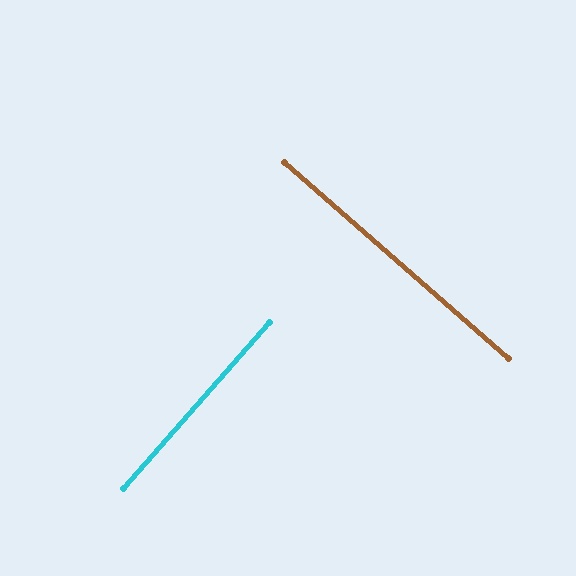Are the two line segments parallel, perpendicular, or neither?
Perpendicular — they meet at approximately 90°.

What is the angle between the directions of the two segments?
Approximately 90 degrees.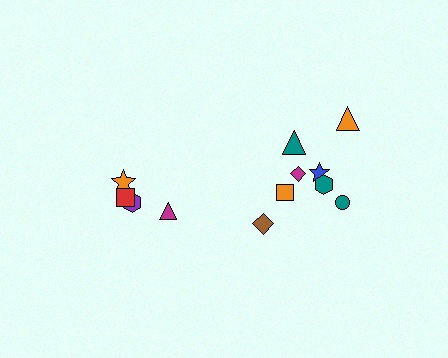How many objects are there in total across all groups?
There are 12 objects.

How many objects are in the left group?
There are 4 objects.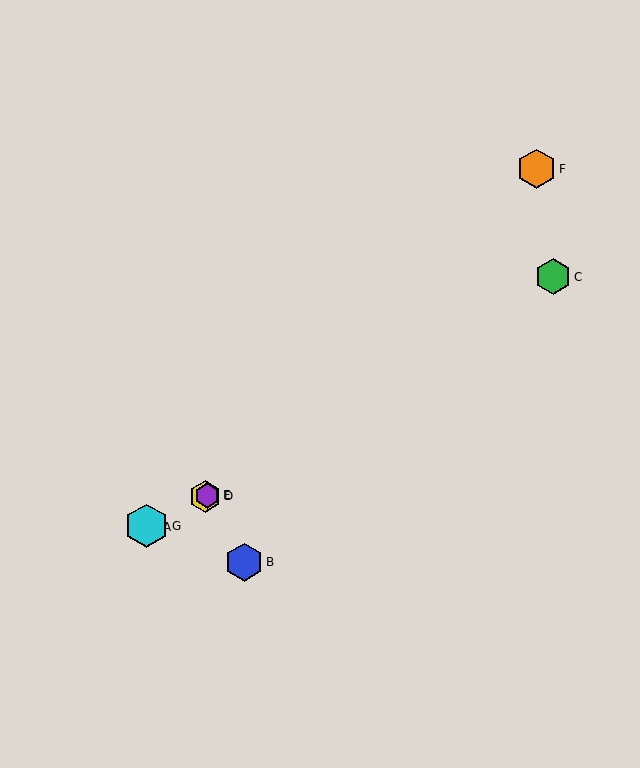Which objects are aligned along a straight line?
Objects A, D, E, G are aligned along a straight line.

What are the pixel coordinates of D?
Object D is at (205, 496).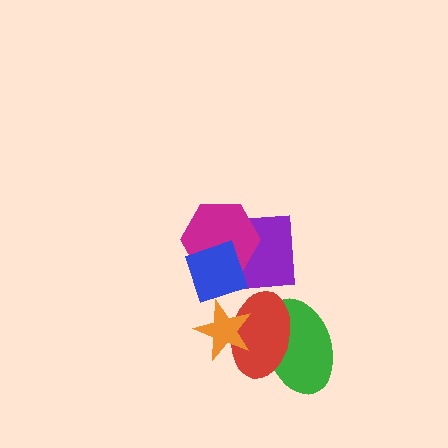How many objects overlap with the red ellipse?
3 objects overlap with the red ellipse.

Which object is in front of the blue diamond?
The orange star is in front of the blue diamond.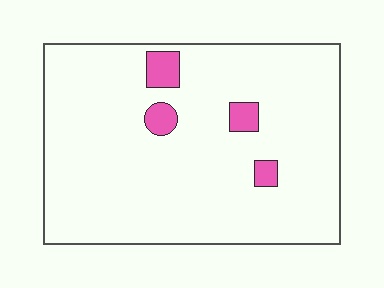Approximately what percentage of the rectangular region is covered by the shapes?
Approximately 5%.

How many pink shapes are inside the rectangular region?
4.